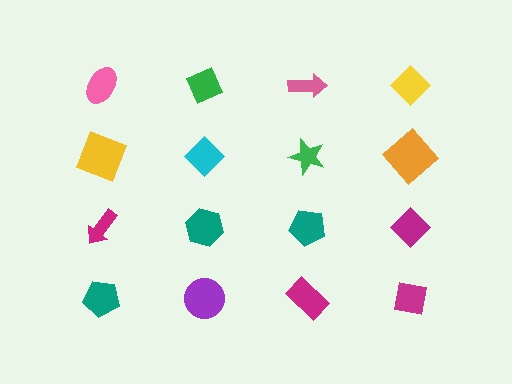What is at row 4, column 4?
A magenta square.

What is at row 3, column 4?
A magenta diamond.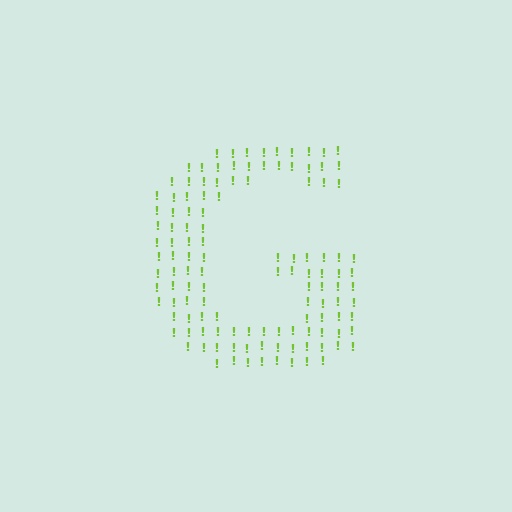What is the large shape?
The large shape is the letter G.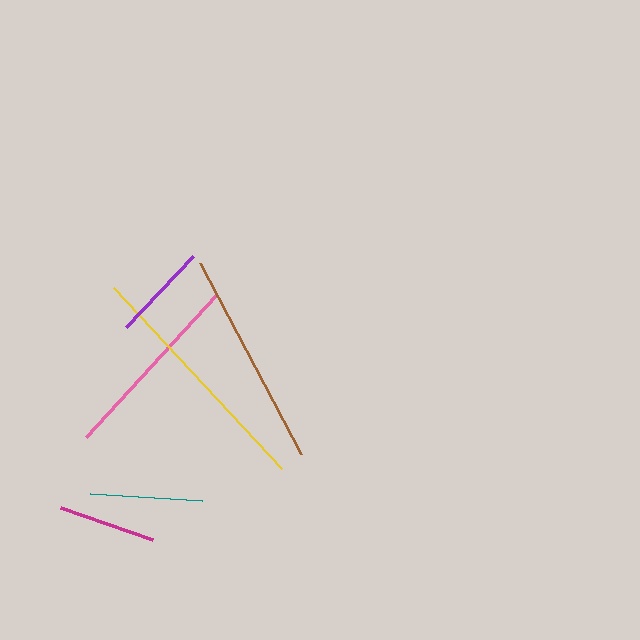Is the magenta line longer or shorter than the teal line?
The teal line is longer than the magenta line.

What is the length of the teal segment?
The teal segment is approximately 112 pixels long.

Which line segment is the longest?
The yellow line is the longest at approximately 247 pixels.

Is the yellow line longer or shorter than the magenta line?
The yellow line is longer than the magenta line.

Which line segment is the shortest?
The magenta line is the shortest at approximately 97 pixels.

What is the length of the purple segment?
The purple segment is approximately 98 pixels long.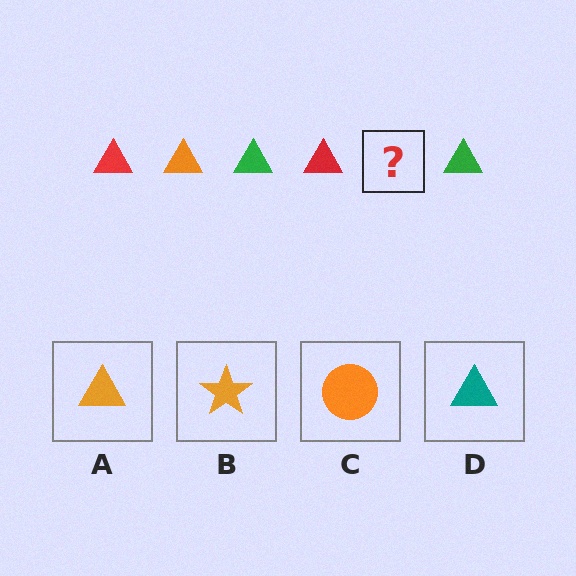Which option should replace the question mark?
Option A.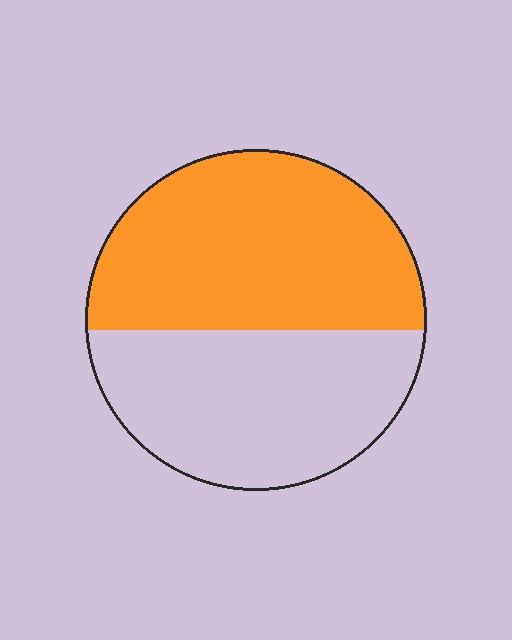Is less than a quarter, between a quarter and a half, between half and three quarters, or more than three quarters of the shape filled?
Between half and three quarters.